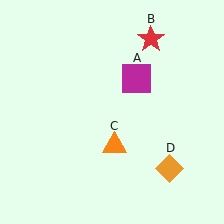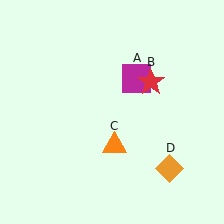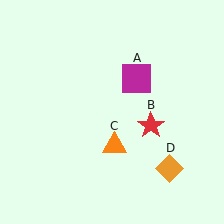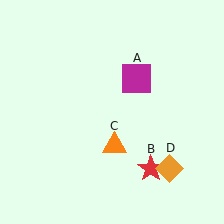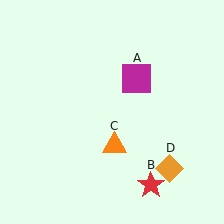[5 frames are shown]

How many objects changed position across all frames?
1 object changed position: red star (object B).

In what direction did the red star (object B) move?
The red star (object B) moved down.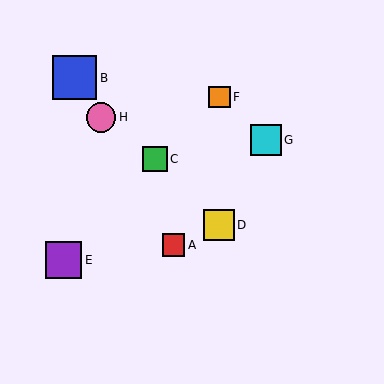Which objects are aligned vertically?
Objects D, F are aligned vertically.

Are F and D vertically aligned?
Yes, both are at x≈219.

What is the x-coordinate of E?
Object E is at x≈63.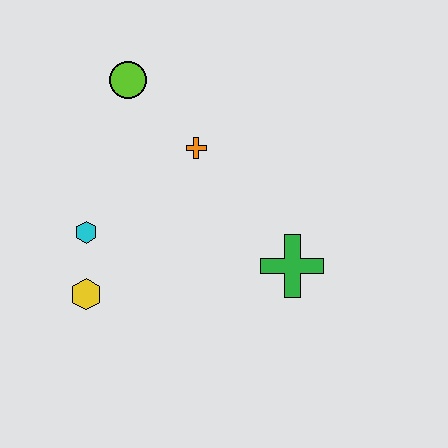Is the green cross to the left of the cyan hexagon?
No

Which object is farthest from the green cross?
The lime circle is farthest from the green cross.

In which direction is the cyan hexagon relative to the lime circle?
The cyan hexagon is below the lime circle.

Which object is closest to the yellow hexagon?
The cyan hexagon is closest to the yellow hexagon.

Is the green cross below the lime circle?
Yes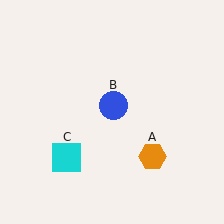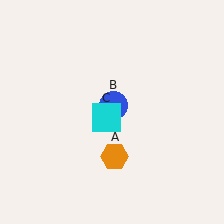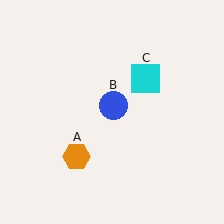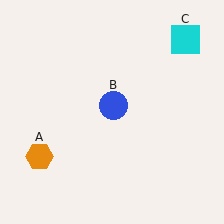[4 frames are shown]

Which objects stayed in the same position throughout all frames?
Blue circle (object B) remained stationary.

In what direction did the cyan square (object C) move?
The cyan square (object C) moved up and to the right.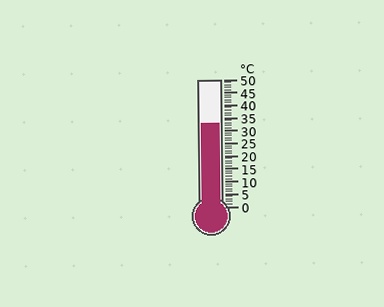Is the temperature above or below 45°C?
The temperature is below 45°C.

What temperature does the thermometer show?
The thermometer shows approximately 33°C.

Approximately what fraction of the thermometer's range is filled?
The thermometer is filled to approximately 65% of its range.